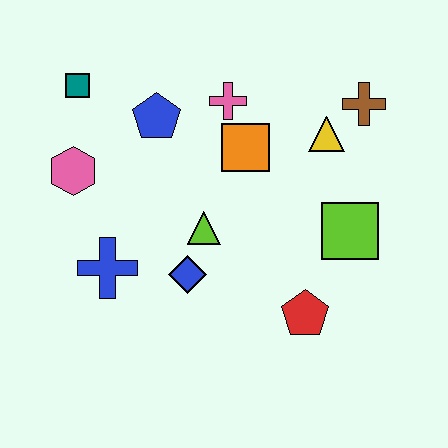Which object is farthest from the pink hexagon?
The brown cross is farthest from the pink hexagon.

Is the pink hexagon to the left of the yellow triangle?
Yes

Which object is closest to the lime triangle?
The blue diamond is closest to the lime triangle.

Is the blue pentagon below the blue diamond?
No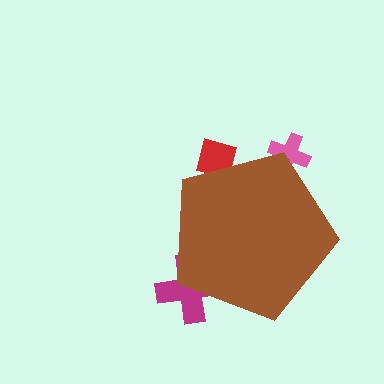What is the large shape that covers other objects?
A brown pentagon.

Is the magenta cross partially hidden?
Yes, the magenta cross is partially hidden behind the brown pentagon.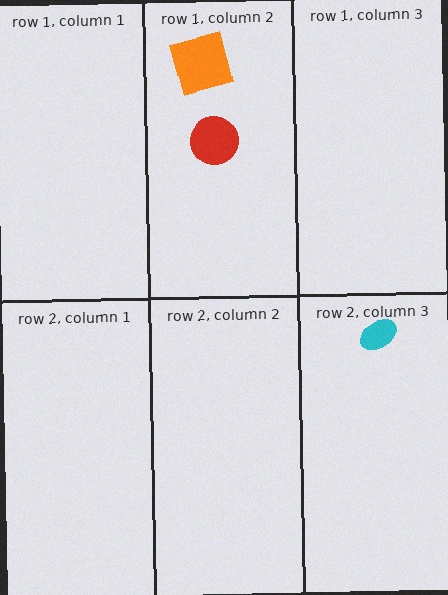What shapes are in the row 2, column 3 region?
The cyan ellipse.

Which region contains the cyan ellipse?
The row 2, column 3 region.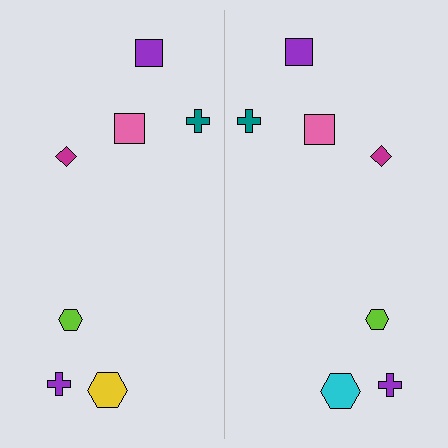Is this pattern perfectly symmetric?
No, the pattern is not perfectly symmetric. The cyan hexagon on the right side breaks the symmetry — its mirror counterpart is yellow.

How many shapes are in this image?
There are 14 shapes in this image.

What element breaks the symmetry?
The cyan hexagon on the right side breaks the symmetry — its mirror counterpart is yellow.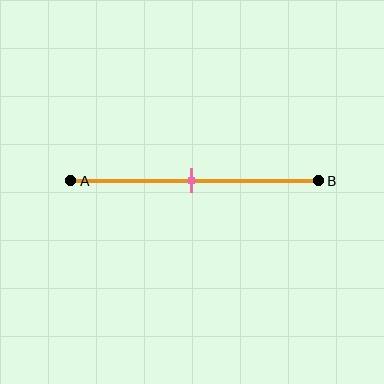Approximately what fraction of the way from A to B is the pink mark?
The pink mark is approximately 50% of the way from A to B.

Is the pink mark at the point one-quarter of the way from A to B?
No, the mark is at about 50% from A, not at the 25% one-quarter point.